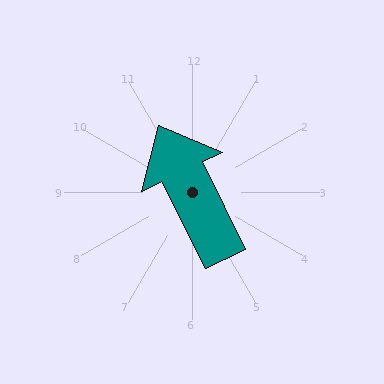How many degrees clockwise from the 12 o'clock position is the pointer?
Approximately 334 degrees.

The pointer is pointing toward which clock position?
Roughly 11 o'clock.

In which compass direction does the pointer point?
Northwest.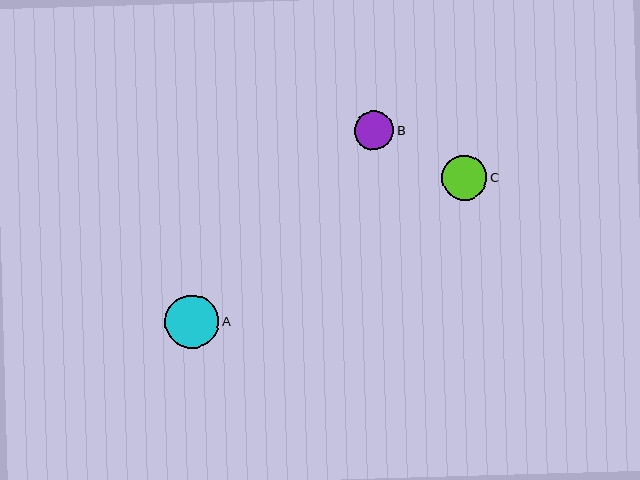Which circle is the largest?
Circle A is the largest with a size of approximately 54 pixels.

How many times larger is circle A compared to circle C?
Circle A is approximately 1.2 times the size of circle C.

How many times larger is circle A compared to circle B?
Circle A is approximately 1.4 times the size of circle B.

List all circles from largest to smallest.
From largest to smallest: A, C, B.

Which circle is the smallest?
Circle B is the smallest with a size of approximately 39 pixels.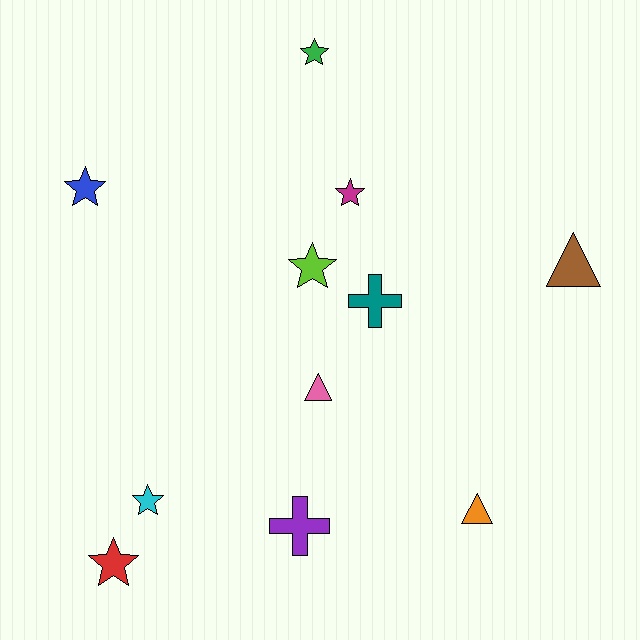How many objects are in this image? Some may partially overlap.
There are 11 objects.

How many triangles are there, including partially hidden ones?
There are 3 triangles.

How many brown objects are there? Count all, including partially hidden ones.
There is 1 brown object.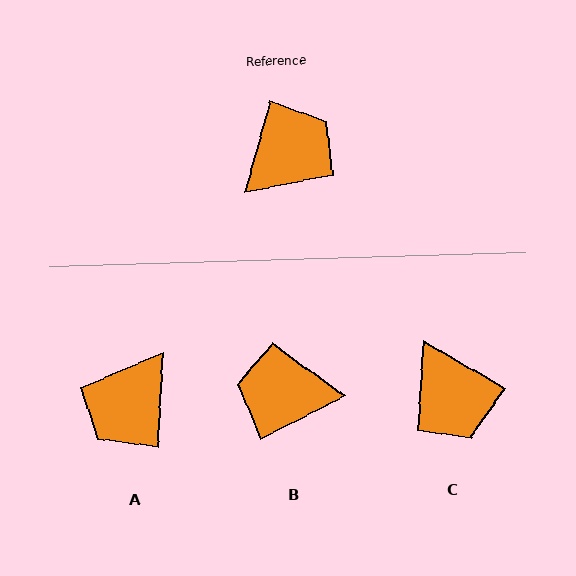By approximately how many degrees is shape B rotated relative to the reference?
Approximately 133 degrees counter-clockwise.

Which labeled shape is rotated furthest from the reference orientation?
A, about 168 degrees away.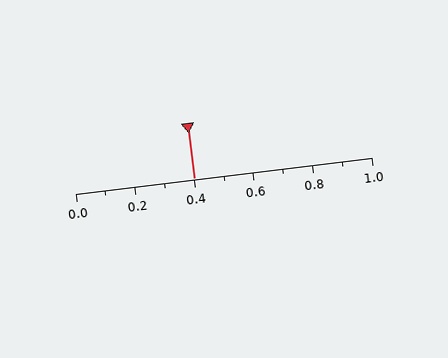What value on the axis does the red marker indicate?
The marker indicates approximately 0.4.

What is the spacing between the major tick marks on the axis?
The major ticks are spaced 0.2 apart.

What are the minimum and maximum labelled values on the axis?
The axis runs from 0.0 to 1.0.